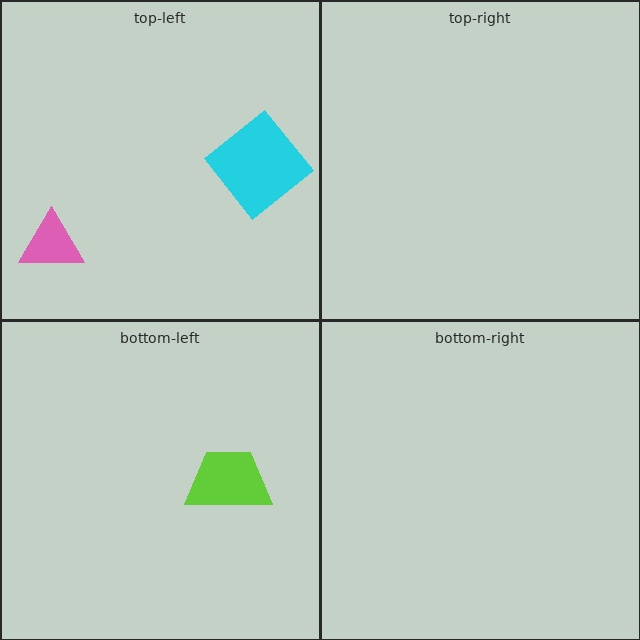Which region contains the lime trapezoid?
The bottom-left region.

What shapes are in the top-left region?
The cyan diamond, the pink triangle.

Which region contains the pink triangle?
The top-left region.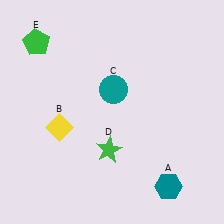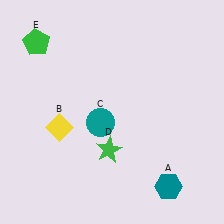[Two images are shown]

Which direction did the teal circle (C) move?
The teal circle (C) moved down.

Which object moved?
The teal circle (C) moved down.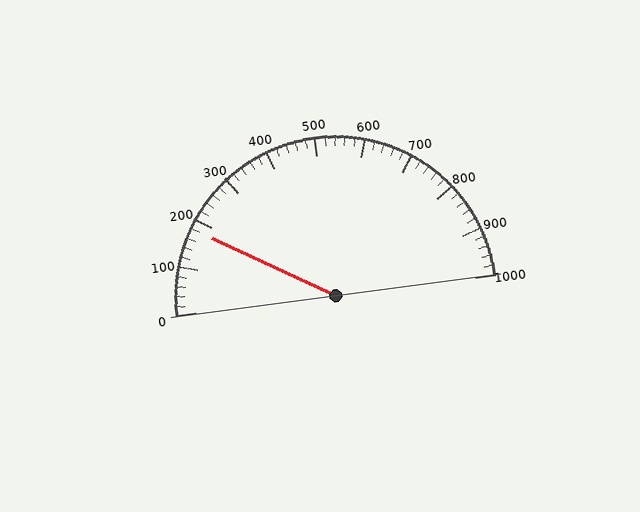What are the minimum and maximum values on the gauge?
The gauge ranges from 0 to 1000.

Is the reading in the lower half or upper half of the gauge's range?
The reading is in the lower half of the range (0 to 1000).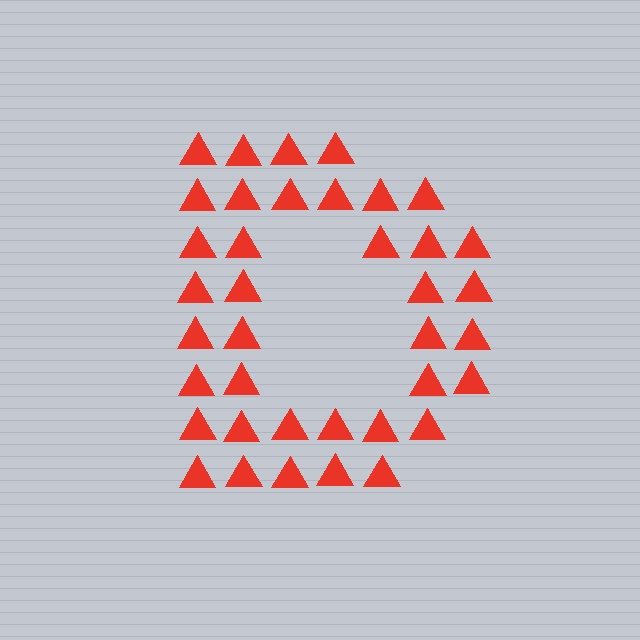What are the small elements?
The small elements are triangles.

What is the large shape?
The large shape is the letter D.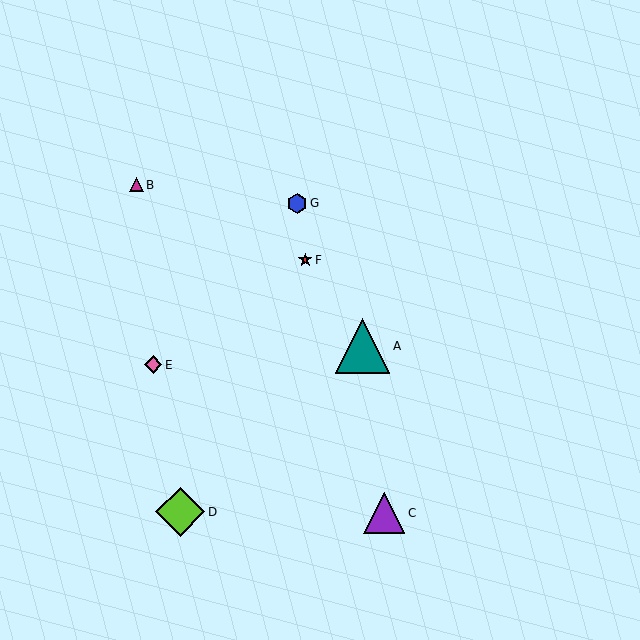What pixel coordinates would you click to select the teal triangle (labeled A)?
Click at (362, 346) to select the teal triangle A.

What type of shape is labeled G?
Shape G is a blue hexagon.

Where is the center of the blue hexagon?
The center of the blue hexagon is at (297, 203).